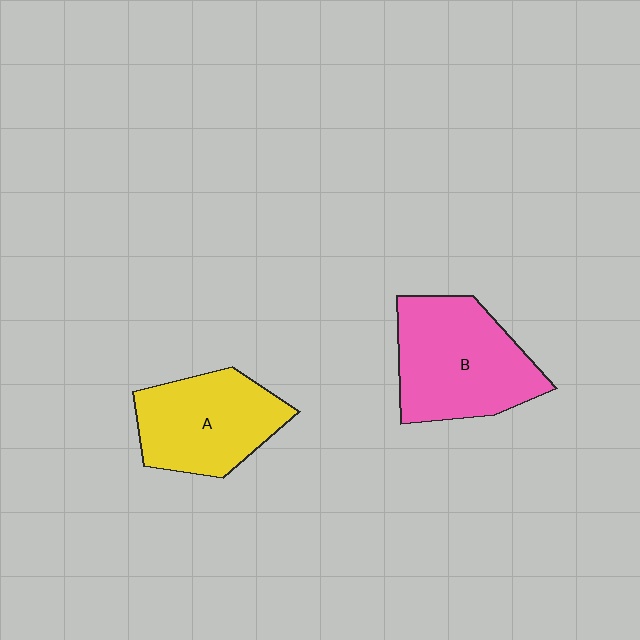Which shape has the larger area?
Shape B (pink).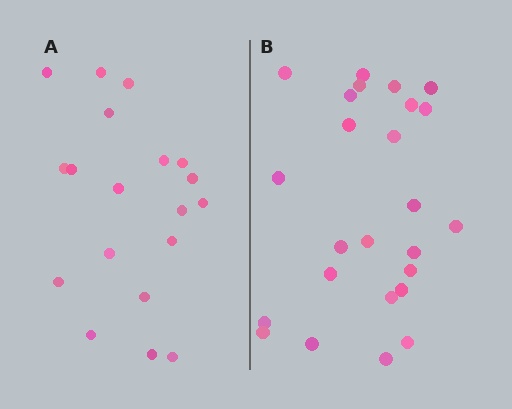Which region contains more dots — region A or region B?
Region B (the right region) has more dots.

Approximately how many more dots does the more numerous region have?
Region B has about 6 more dots than region A.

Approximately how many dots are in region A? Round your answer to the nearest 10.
About 20 dots. (The exact count is 19, which rounds to 20.)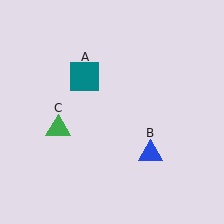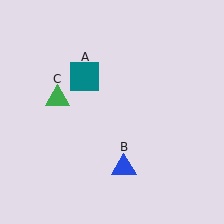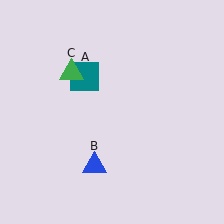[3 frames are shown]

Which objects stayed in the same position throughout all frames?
Teal square (object A) remained stationary.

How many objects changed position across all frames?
2 objects changed position: blue triangle (object B), green triangle (object C).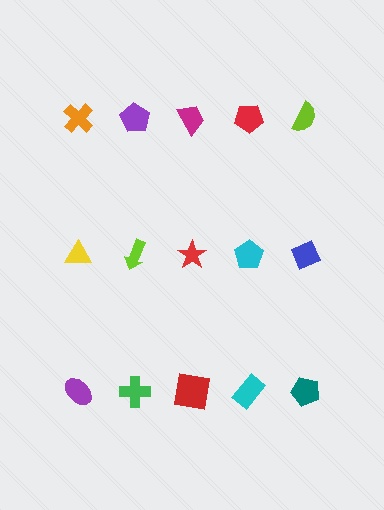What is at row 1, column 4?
A red pentagon.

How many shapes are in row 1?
5 shapes.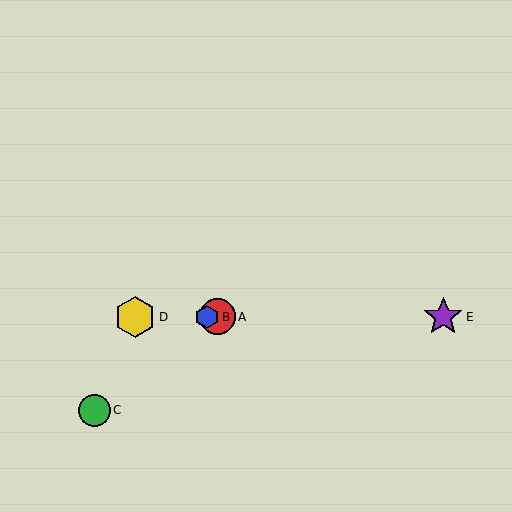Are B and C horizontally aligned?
No, B is at y≈317 and C is at y≈410.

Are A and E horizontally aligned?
Yes, both are at y≈317.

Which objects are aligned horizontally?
Objects A, B, D, E are aligned horizontally.